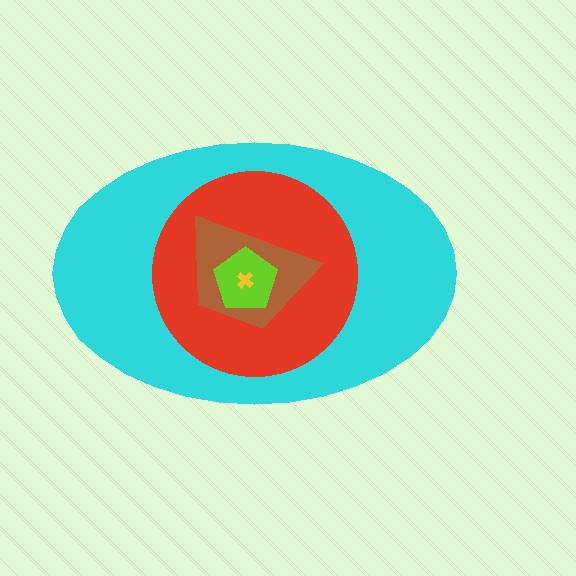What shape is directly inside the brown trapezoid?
The lime pentagon.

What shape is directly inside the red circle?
The brown trapezoid.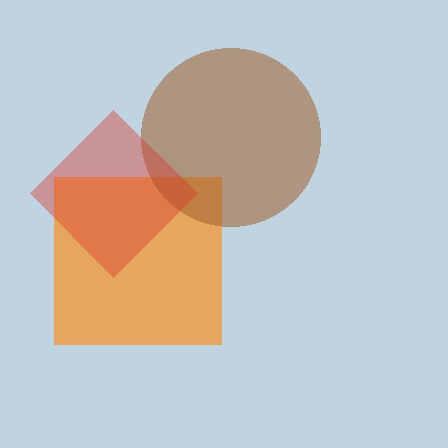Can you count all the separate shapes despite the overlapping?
Yes, there are 3 separate shapes.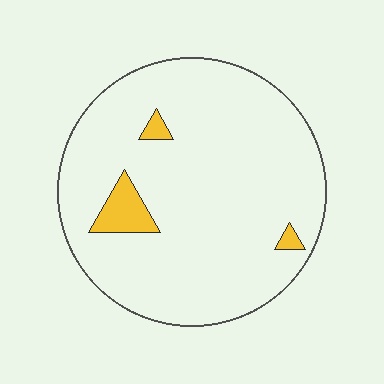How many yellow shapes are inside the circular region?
3.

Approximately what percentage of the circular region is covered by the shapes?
Approximately 5%.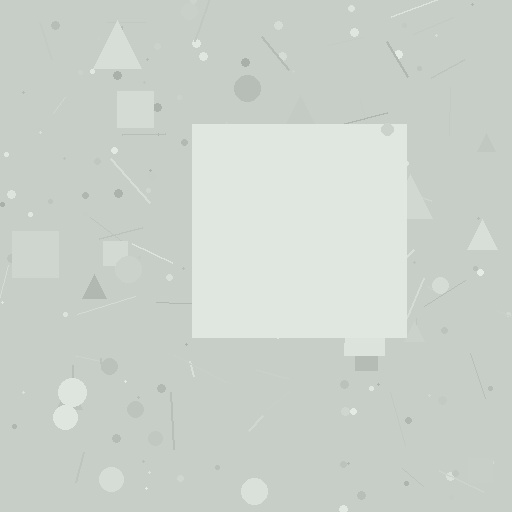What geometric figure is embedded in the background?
A square is embedded in the background.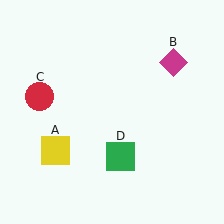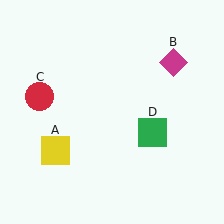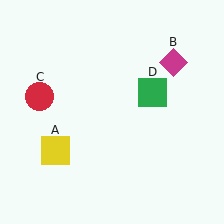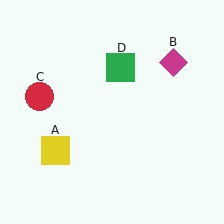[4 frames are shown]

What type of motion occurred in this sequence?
The green square (object D) rotated counterclockwise around the center of the scene.